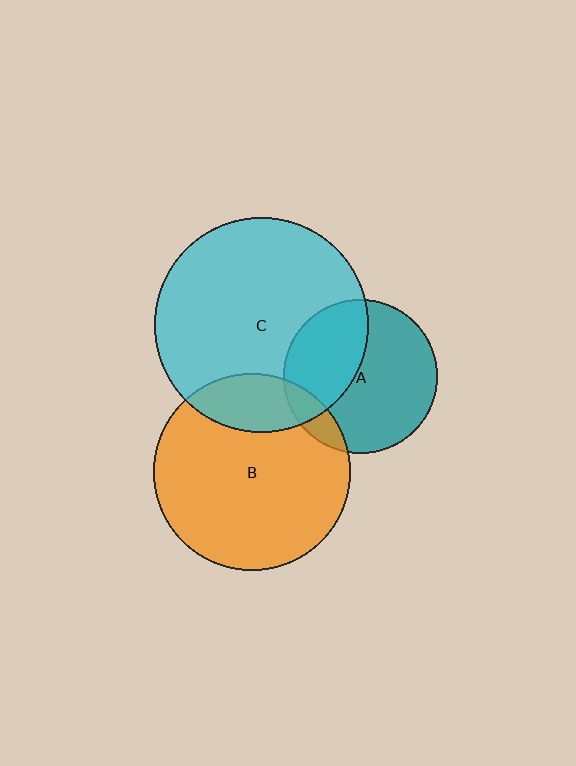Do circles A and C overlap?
Yes.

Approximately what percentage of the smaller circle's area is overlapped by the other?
Approximately 40%.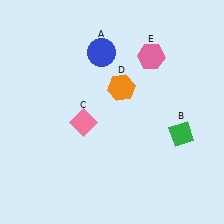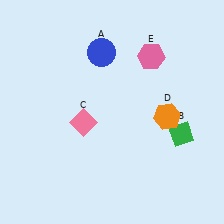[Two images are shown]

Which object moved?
The orange hexagon (D) moved right.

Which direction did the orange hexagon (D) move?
The orange hexagon (D) moved right.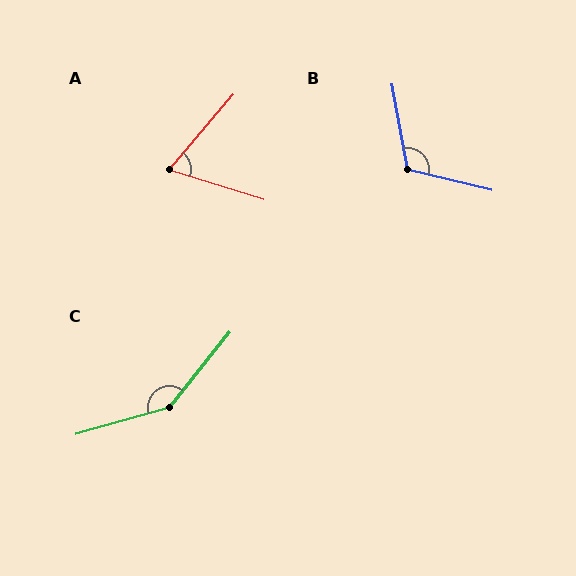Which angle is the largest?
C, at approximately 144 degrees.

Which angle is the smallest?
A, at approximately 67 degrees.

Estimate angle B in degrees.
Approximately 114 degrees.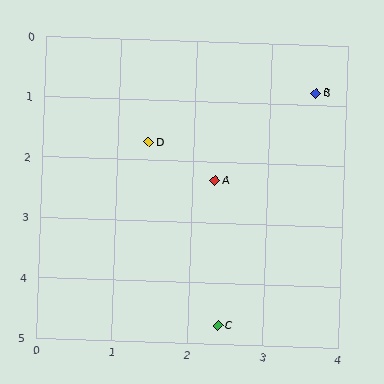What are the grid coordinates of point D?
Point D is at approximately (1.4, 1.7).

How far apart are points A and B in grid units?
Points A and B are about 2.0 grid units apart.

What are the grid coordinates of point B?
Point B is at approximately (3.6, 0.8).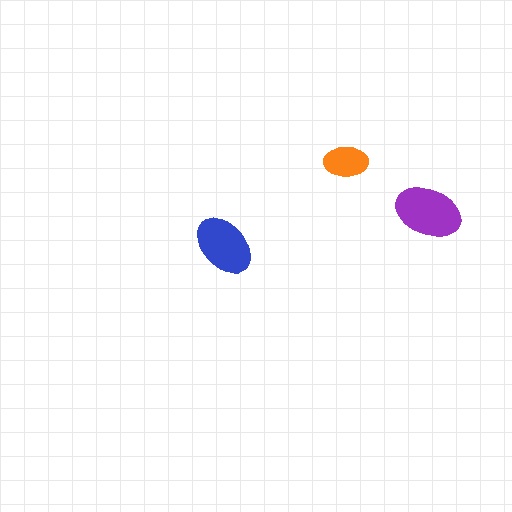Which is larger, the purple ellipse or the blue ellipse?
The purple one.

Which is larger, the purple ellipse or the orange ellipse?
The purple one.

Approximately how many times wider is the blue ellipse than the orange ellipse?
About 1.5 times wider.